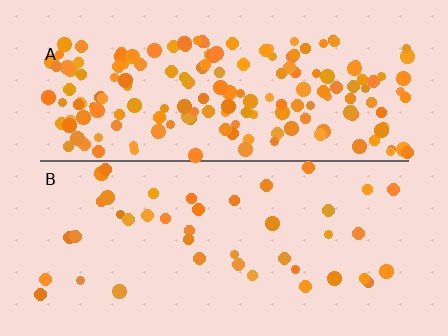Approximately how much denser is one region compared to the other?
Approximately 4.1× — region A over region B.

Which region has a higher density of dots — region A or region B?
A (the top).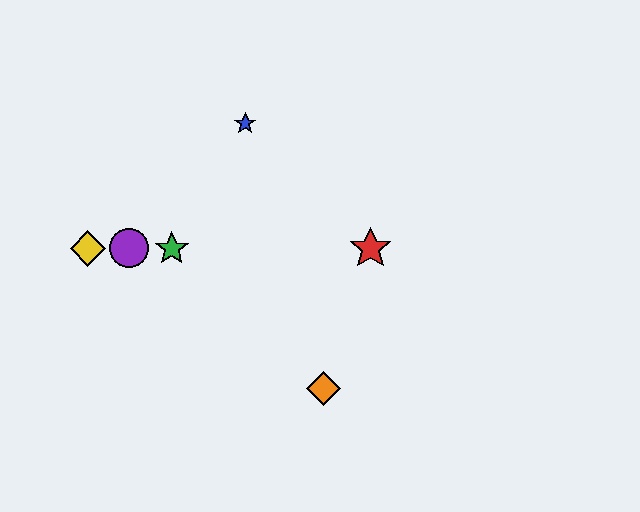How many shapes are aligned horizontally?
4 shapes (the red star, the green star, the yellow diamond, the purple circle) are aligned horizontally.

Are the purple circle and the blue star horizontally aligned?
No, the purple circle is at y≈248 and the blue star is at y≈123.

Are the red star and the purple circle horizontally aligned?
Yes, both are at y≈248.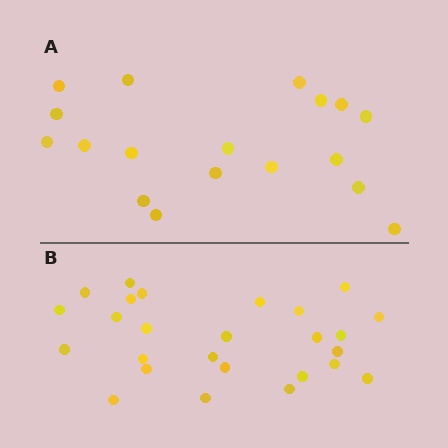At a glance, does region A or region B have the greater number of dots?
Region B (the bottom region) has more dots.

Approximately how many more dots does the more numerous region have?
Region B has roughly 8 or so more dots than region A.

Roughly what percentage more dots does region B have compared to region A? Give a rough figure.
About 45% more.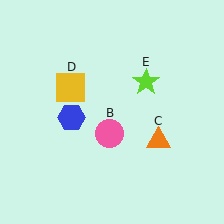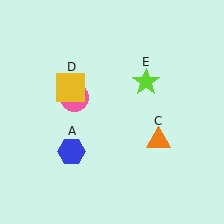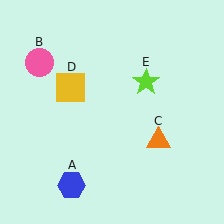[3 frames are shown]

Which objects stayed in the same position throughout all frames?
Orange triangle (object C) and yellow square (object D) and lime star (object E) remained stationary.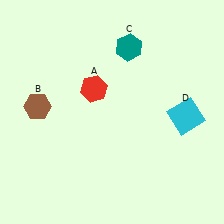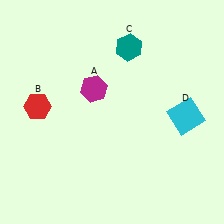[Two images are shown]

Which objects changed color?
A changed from red to magenta. B changed from brown to red.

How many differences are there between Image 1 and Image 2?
There are 2 differences between the two images.